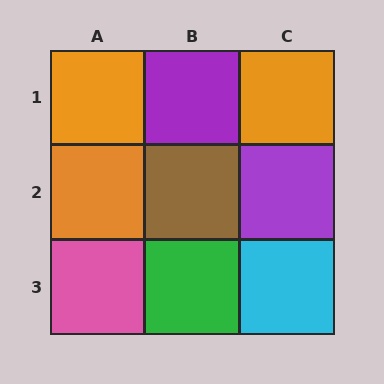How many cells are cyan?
1 cell is cyan.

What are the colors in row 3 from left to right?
Pink, green, cyan.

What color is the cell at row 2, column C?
Purple.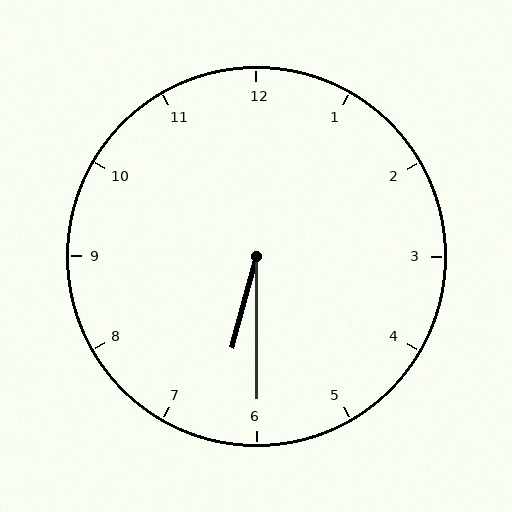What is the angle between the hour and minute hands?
Approximately 15 degrees.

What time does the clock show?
6:30.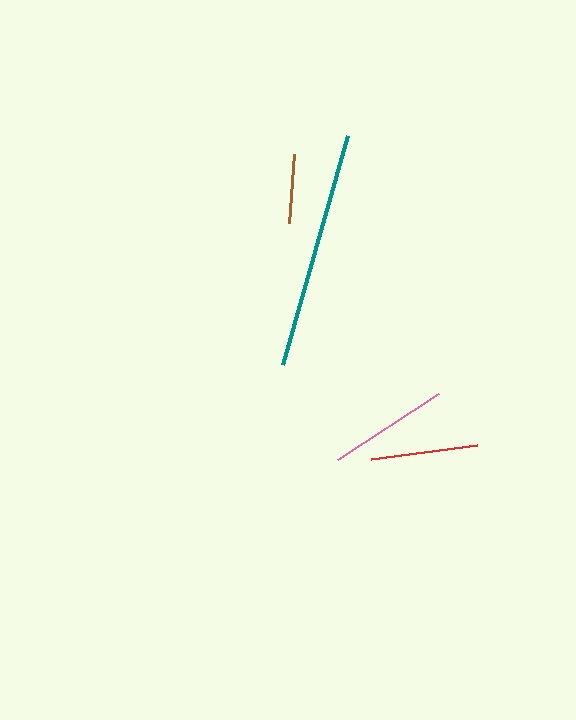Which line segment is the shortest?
The brown line is the shortest at approximately 69 pixels.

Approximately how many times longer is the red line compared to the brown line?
The red line is approximately 1.6 times the length of the brown line.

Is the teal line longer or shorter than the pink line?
The teal line is longer than the pink line.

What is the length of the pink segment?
The pink segment is approximately 121 pixels long.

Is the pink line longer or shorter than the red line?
The pink line is longer than the red line.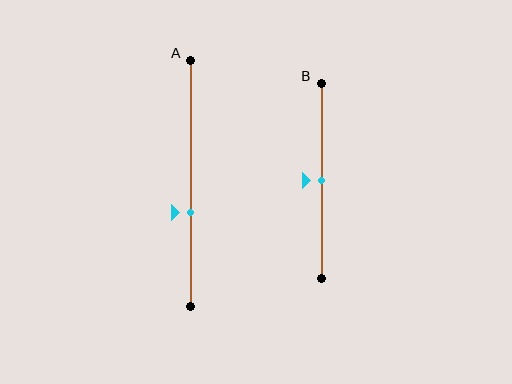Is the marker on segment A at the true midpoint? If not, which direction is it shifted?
No, the marker on segment A is shifted downward by about 12% of the segment length.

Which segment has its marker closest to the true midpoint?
Segment B has its marker closest to the true midpoint.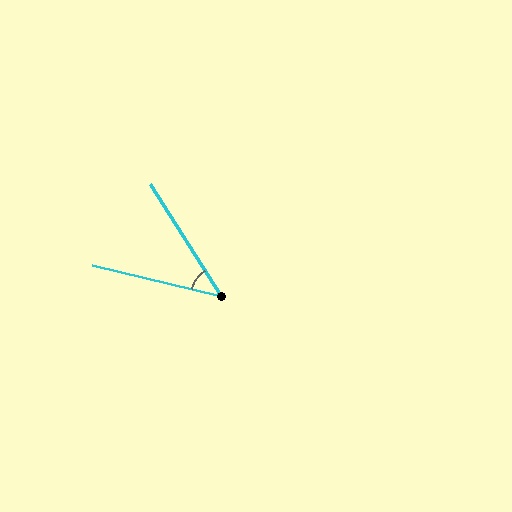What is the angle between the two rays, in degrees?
Approximately 44 degrees.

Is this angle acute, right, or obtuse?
It is acute.